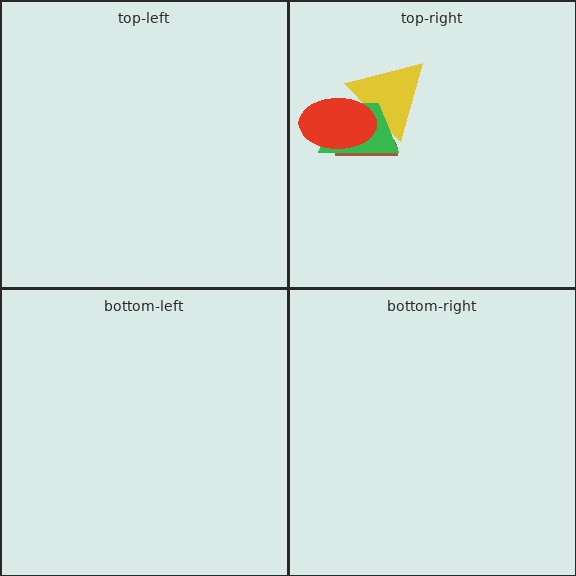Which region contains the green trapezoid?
The top-right region.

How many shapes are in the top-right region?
4.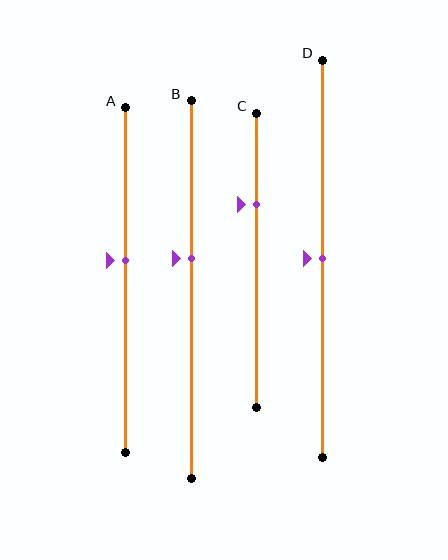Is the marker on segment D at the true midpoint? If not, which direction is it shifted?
Yes, the marker on segment D is at the true midpoint.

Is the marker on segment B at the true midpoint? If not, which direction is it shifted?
No, the marker on segment B is shifted upward by about 8% of the segment length.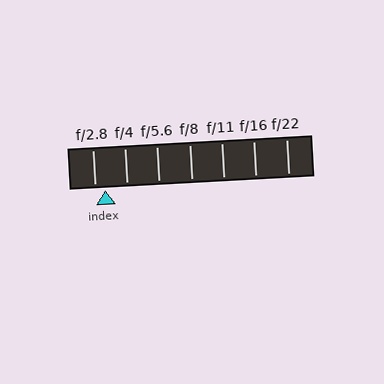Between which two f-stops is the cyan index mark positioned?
The index mark is between f/2.8 and f/4.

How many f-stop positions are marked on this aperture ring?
There are 7 f-stop positions marked.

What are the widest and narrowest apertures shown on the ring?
The widest aperture shown is f/2.8 and the narrowest is f/22.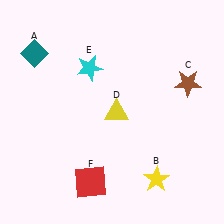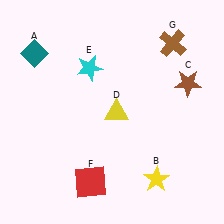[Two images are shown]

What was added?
A brown cross (G) was added in Image 2.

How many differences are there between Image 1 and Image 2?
There is 1 difference between the two images.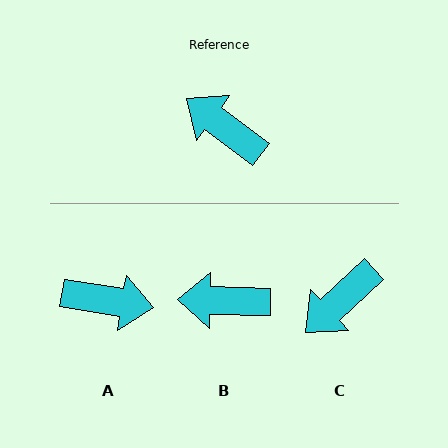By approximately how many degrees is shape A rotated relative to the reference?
Approximately 152 degrees clockwise.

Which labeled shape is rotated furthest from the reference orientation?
A, about 152 degrees away.